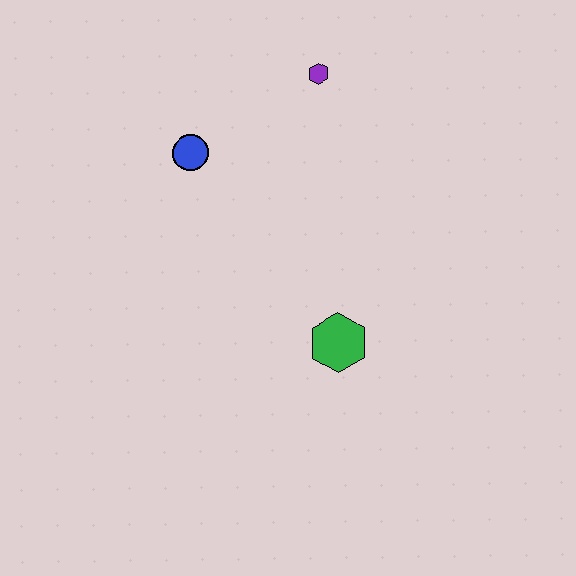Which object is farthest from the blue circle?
The green hexagon is farthest from the blue circle.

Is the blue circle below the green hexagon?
No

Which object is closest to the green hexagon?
The blue circle is closest to the green hexagon.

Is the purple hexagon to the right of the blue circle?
Yes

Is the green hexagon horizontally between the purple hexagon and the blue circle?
No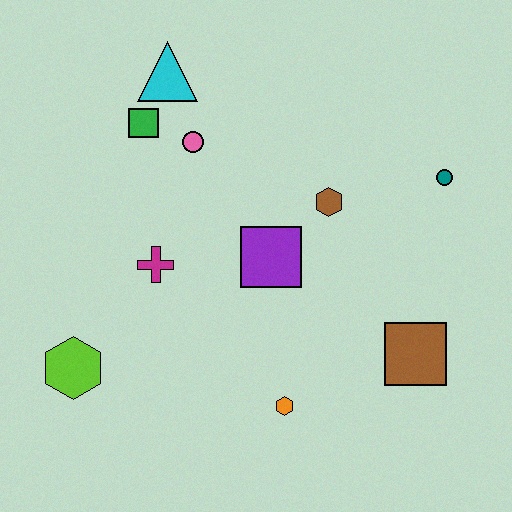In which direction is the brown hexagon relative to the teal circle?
The brown hexagon is to the left of the teal circle.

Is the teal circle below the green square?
Yes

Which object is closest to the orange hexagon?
The brown square is closest to the orange hexagon.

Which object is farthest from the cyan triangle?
The brown square is farthest from the cyan triangle.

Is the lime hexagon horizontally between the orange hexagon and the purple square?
No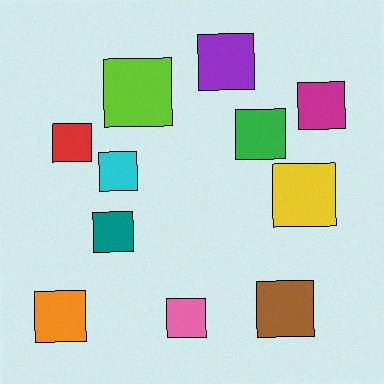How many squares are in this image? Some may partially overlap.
There are 11 squares.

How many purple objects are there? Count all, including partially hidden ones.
There is 1 purple object.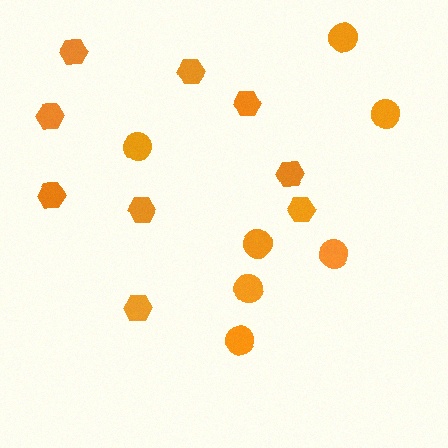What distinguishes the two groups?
There are 2 groups: one group of circles (7) and one group of hexagons (9).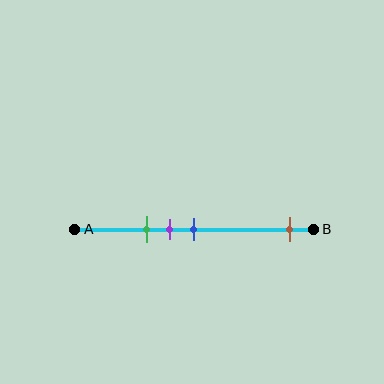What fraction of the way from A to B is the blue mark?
The blue mark is approximately 50% (0.5) of the way from A to B.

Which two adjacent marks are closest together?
The purple and blue marks are the closest adjacent pair.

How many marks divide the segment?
There are 4 marks dividing the segment.